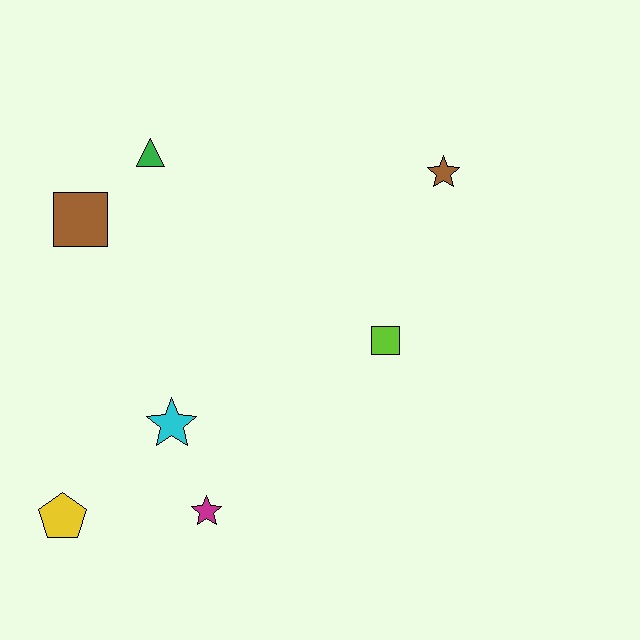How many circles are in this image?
There are no circles.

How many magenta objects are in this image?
There is 1 magenta object.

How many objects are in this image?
There are 7 objects.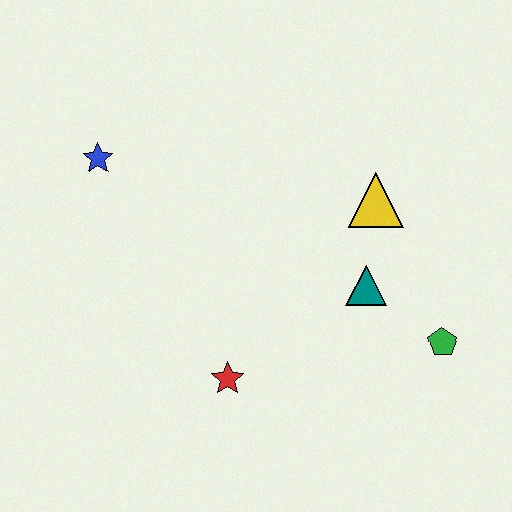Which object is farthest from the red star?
The blue star is farthest from the red star.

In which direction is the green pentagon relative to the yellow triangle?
The green pentagon is below the yellow triangle.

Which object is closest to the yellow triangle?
The teal triangle is closest to the yellow triangle.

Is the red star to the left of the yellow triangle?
Yes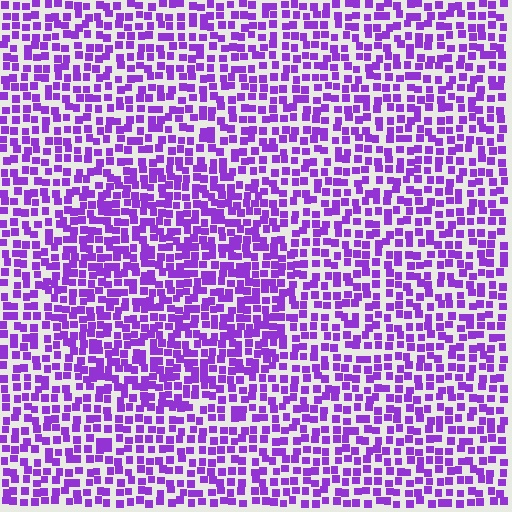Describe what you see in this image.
The image contains small purple elements arranged at two different densities. A circle-shaped region is visible where the elements are more densely packed than the surrounding area.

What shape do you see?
I see a circle.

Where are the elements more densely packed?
The elements are more densely packed inside the circle boundary.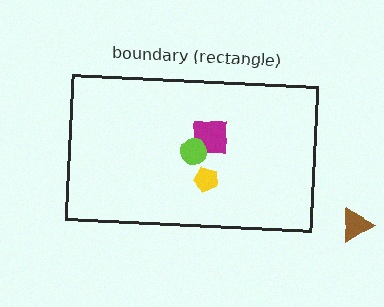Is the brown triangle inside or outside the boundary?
Outside.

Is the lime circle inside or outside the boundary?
Inside.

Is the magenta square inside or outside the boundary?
Inside.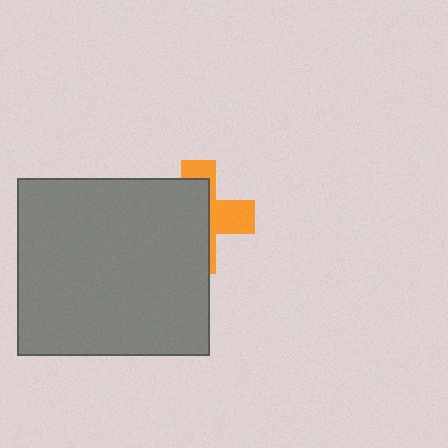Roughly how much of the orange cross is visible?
A small part of it is visible (roughly 39%).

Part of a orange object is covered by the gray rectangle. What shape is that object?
It is a cross.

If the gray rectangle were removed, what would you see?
You would see the complete orange cross.